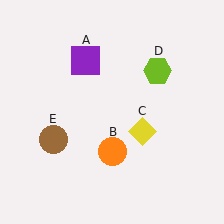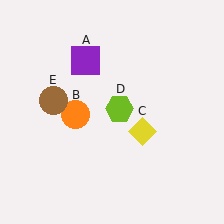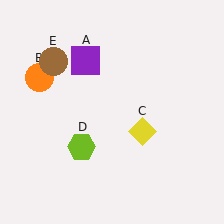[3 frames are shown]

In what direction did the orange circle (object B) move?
The orange circle (object B) moved up and to the left.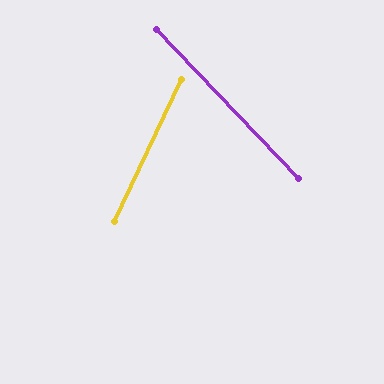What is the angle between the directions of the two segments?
Approximately 69 degrees.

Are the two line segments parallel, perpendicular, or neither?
Neither parallel nor perpendicular — they differ by about 69°.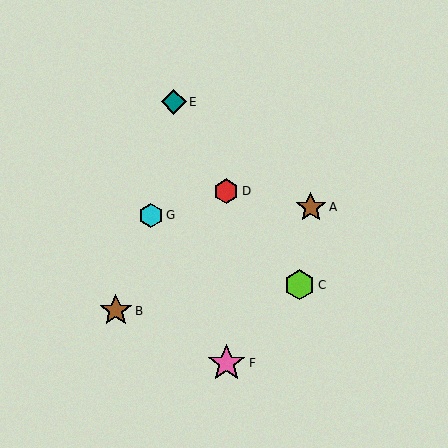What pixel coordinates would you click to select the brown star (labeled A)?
Click at (311, 207) to select the brown star A.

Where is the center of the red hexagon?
The center of the red hexagon is at (226, 191).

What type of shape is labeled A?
Shape A is a brown star.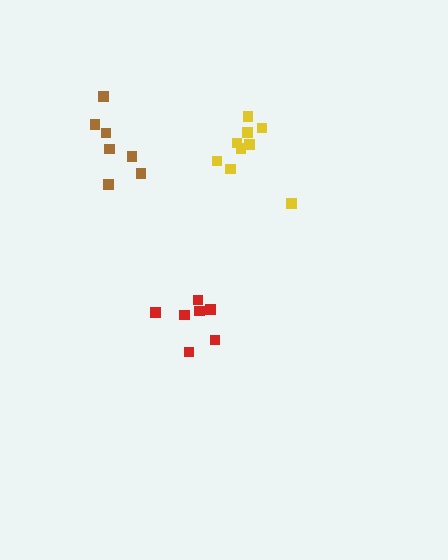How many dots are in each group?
Group 1: 7 dots, Group 2: 9 dots, Group 3: 7 dots (23 total).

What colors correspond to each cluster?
The clusters are colored: red, yellow, brown.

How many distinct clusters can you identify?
There are 3 distinct clusters.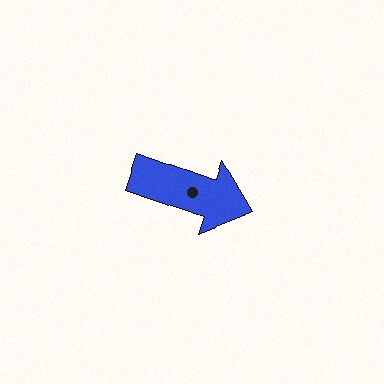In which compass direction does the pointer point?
East.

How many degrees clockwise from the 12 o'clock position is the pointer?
Approximately 109 degrees.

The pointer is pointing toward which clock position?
Roughly 4 o'clock.